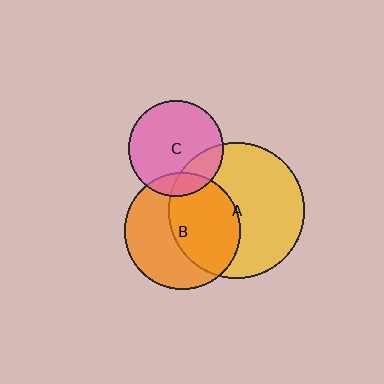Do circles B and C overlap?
Yes.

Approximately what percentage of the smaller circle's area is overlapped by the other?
Approximately 15%.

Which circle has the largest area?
Circle A (yellow).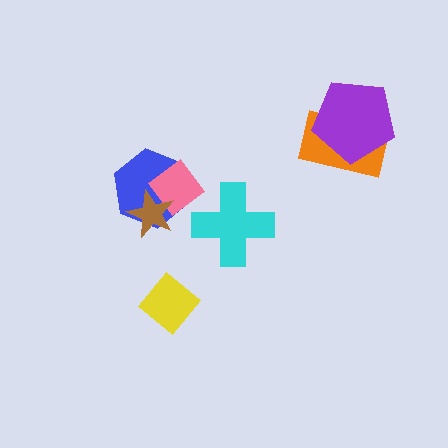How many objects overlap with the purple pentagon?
1 object overlaps with the purple pentagon.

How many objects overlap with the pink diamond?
2 objects overlap with the pink diamond.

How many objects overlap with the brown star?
2 objects overlap with the brown star.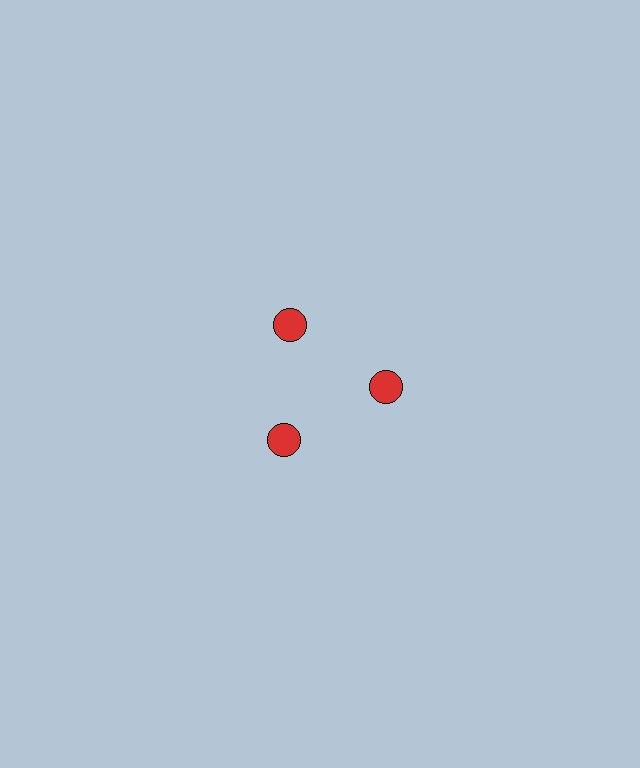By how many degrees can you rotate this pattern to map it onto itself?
The pattern maps onto itself every 120 degrees of rotation.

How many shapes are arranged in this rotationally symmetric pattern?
There are 3 shapes, arranged in 3 groups of 1.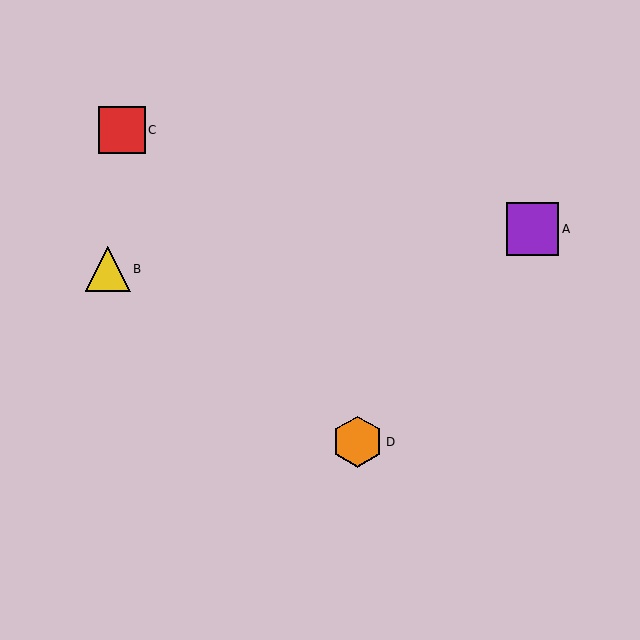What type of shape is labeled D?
Shape D is an orange hexagon.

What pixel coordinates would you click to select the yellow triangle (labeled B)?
Click at (108, 269) to select the yellow triangle B.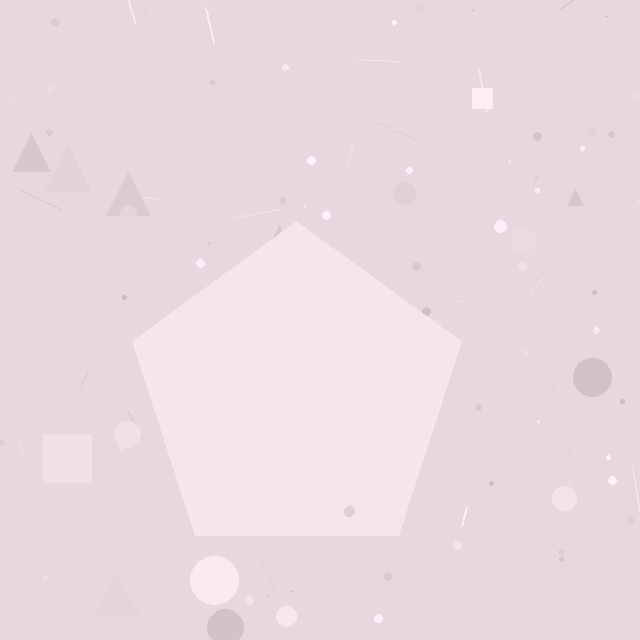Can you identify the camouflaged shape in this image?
The camouflaged shape is a pentagon.